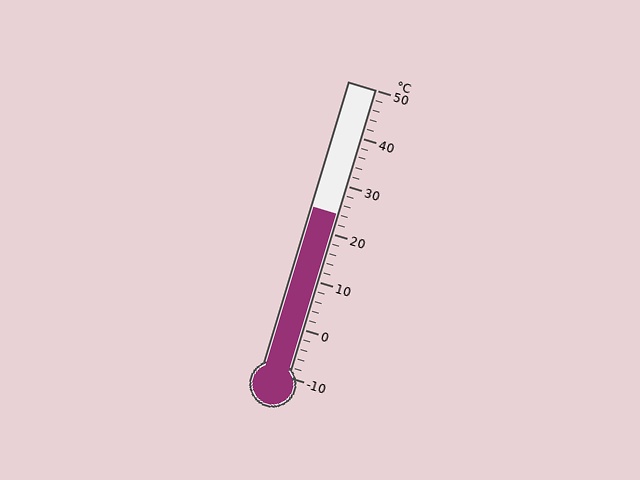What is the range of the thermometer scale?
The thermometer scale ranges from -10°C to 50°C.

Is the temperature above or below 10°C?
The temperature is above 10°C.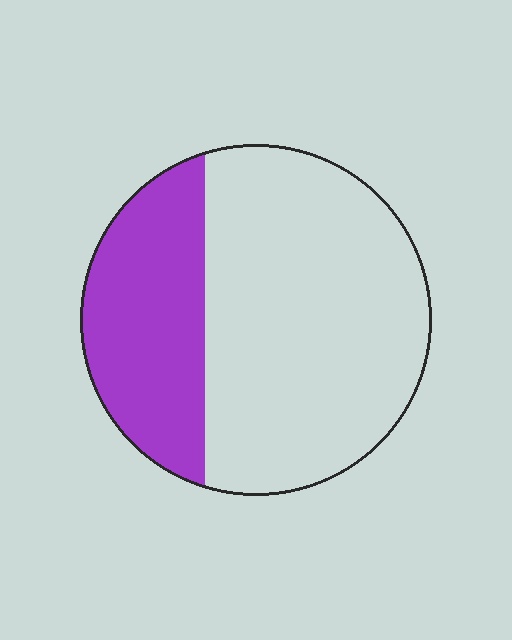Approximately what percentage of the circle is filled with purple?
Approximately 30%.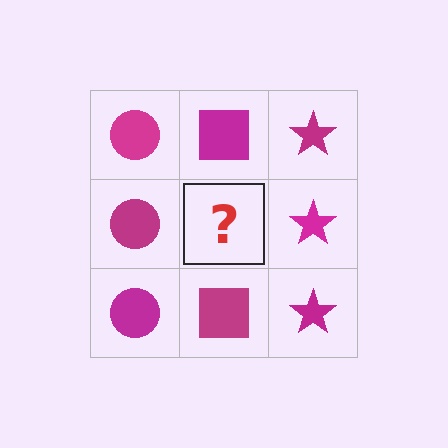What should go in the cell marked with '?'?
The missing cell should contain a magenta square.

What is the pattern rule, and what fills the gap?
The rule is that each column has a consistent shape. The gap should be filled with a magenta square.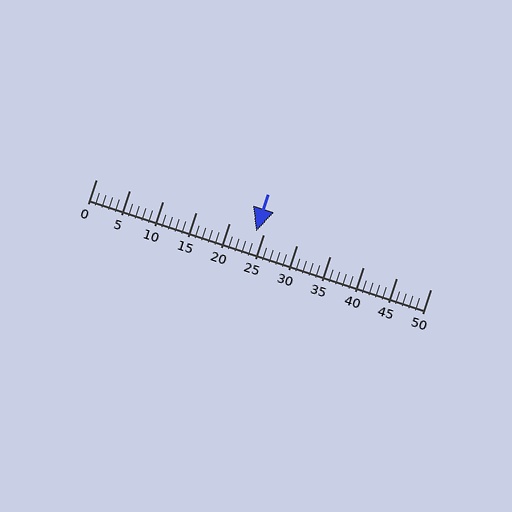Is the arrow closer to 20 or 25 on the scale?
The arrow is closer to 25.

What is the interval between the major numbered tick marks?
The major tick marks are spaced 5 units apart.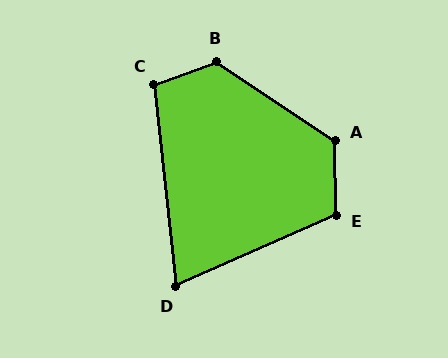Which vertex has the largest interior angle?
B, at approximately 126 degrees.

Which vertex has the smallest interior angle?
D, at approximately 72 degrees.